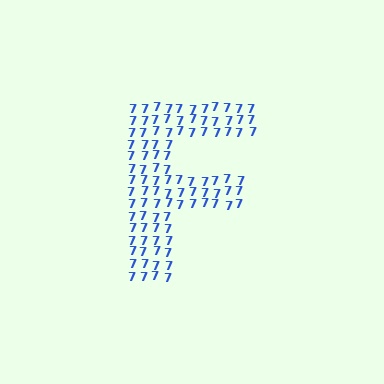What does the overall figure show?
The overall figure shows the letter F.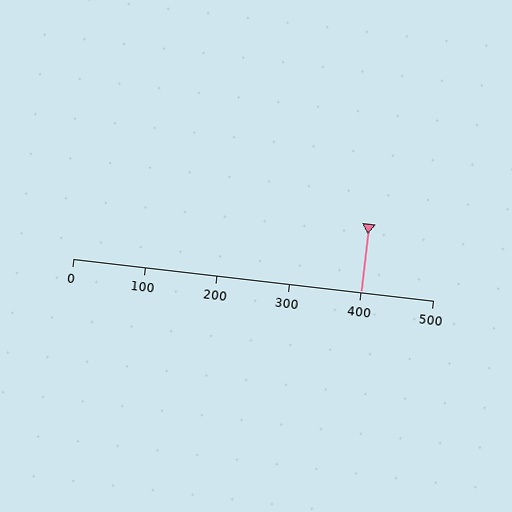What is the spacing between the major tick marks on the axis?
The major ticks are spaced 100 apart.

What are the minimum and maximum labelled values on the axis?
The axis runs from 0 to 500.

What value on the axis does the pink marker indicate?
The marker indicates approximately 400.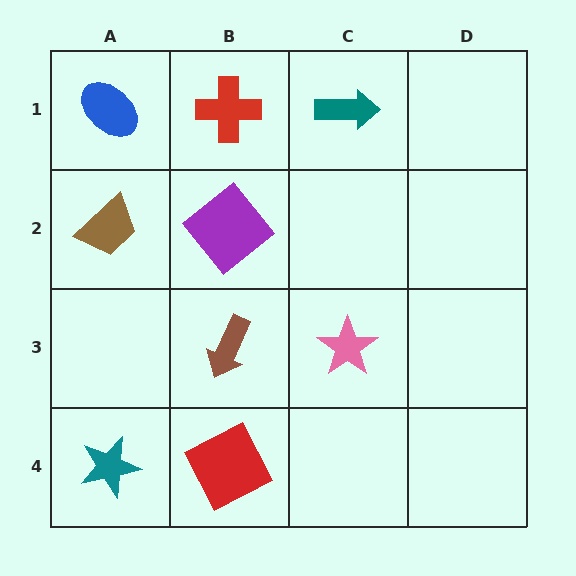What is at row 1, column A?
A blue ellipse.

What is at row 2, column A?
A brown trapezoid.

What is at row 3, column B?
A brown arrow.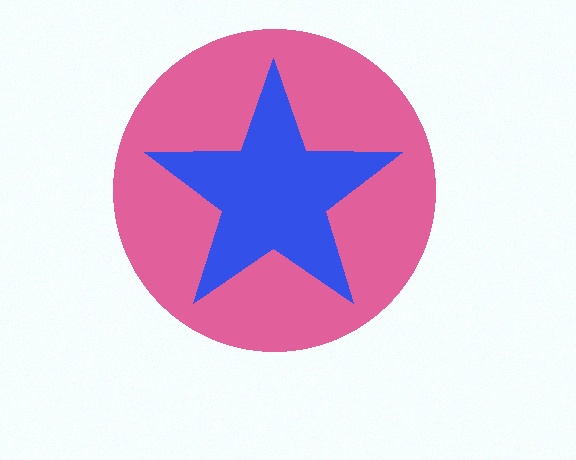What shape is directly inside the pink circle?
The blue star.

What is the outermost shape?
The pink circle.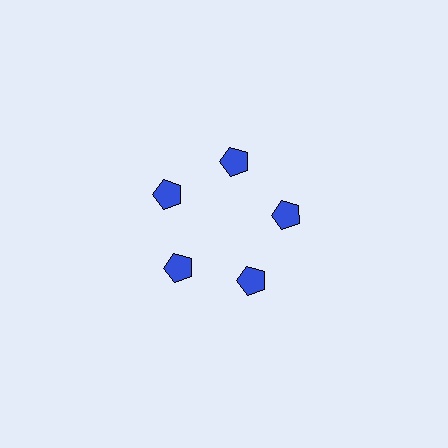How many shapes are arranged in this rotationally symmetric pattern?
There are 5 shapes, arranged in 5 groups of 1.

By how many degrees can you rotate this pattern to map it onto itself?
The pattern maps onto itself every 72 degrees of rotation.